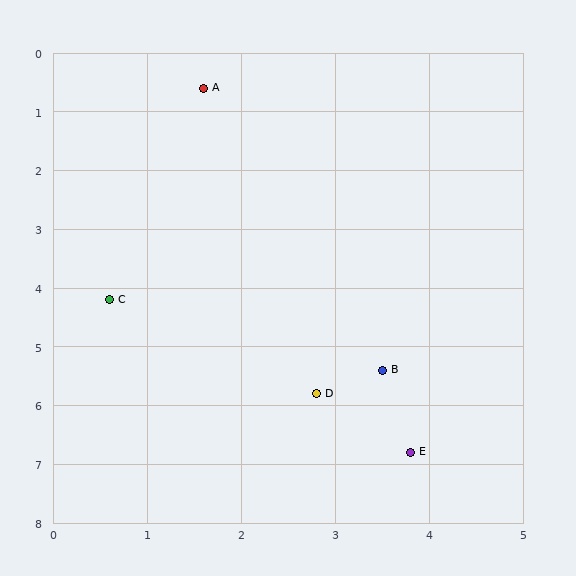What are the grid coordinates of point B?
Point B is at approximately (3.5, 5.4).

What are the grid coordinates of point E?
Point E is at approximately (3.8, 6.8).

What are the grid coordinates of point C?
Point C is at approximately (0.6, 4.2).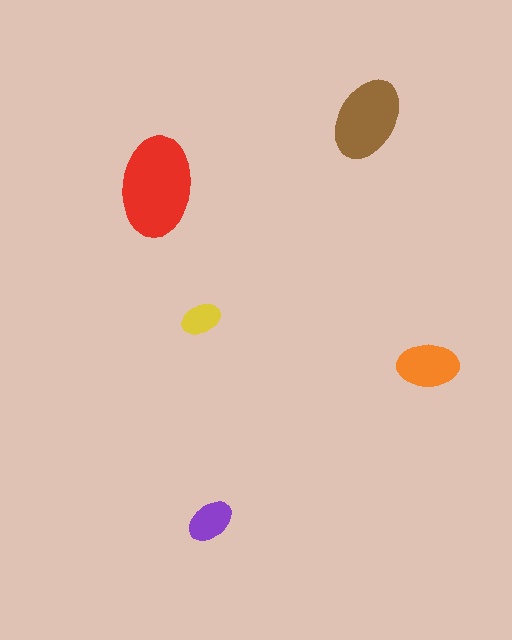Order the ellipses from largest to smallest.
the red one, the brown one, the orange one, the purple one, the yellow one.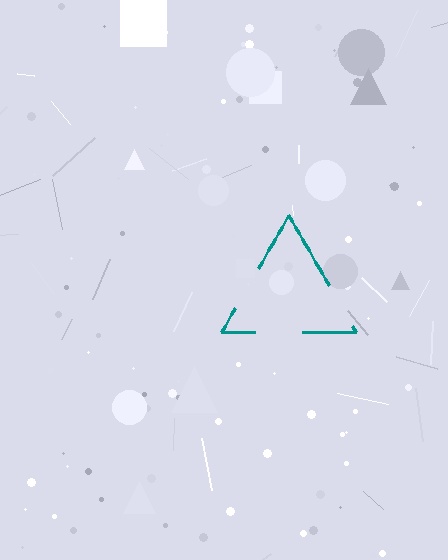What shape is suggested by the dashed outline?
The dashed outline suggests a triangle.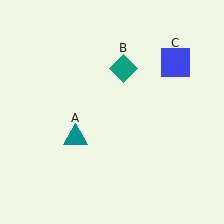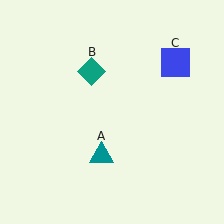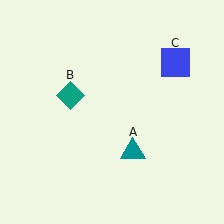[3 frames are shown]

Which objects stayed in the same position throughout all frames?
Blue square (object C) remained stationary.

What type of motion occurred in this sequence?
The teal triangle (object A), teal diamond (object B) rotated counterclockwise around the center of the scene.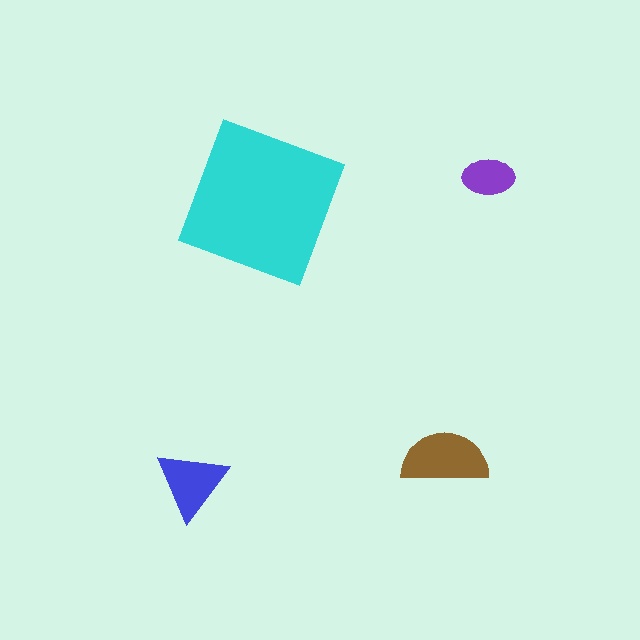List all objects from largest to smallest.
The cyan square, the brown semicircle, the blue triangle, the purple ellipse.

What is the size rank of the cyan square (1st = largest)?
1st.